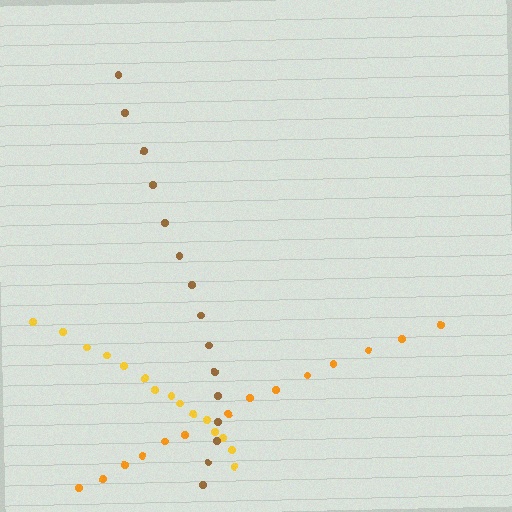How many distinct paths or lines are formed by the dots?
There are 3 distinct paths.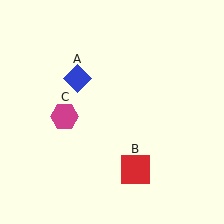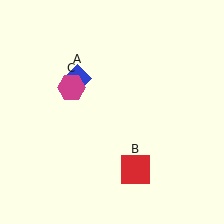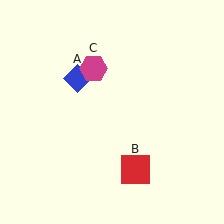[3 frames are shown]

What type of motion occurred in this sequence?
The magenta hexagon (object C) rotated clockwise around the center of the scene.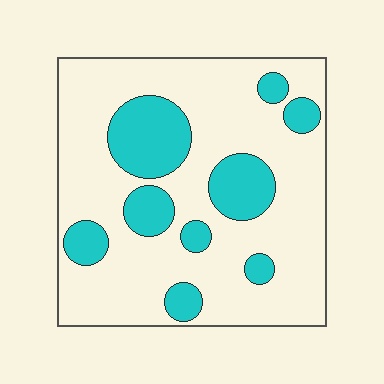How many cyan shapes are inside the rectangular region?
9.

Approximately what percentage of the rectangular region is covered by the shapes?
Approximately 25%.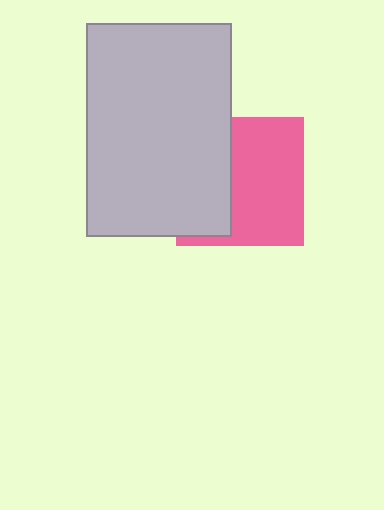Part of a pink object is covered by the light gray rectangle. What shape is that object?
It is a square.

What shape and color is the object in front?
The object in front is a light gray rectangle.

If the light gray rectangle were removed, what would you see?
You would see the complete pink square.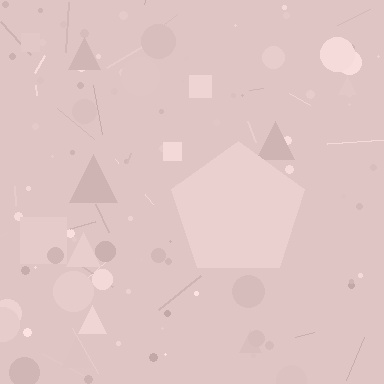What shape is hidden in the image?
A pentagon is hidden in the image.